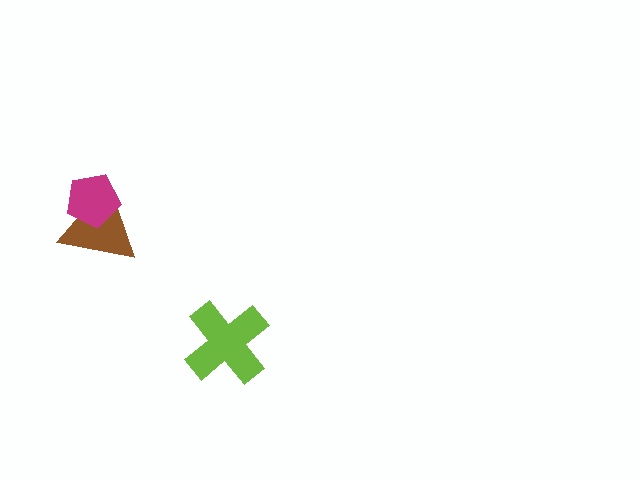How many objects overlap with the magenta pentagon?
1 object overlaps with the magenta pentagon.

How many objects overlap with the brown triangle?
1 object overlaps with the brown triangle.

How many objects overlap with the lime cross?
0 objects overlap with the lime cross.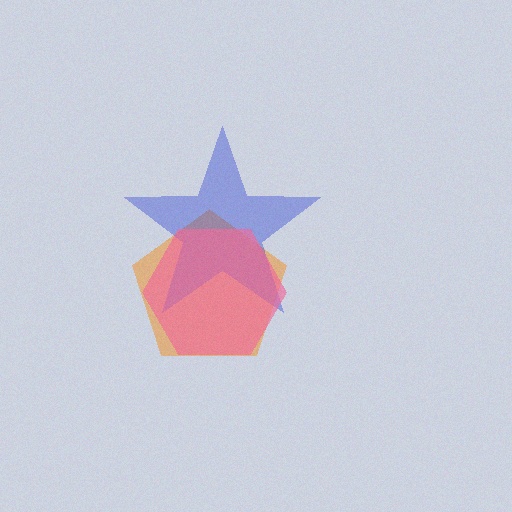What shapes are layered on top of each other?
The layered shapes are: an orange pentagon, a blue star, a pink hexagon.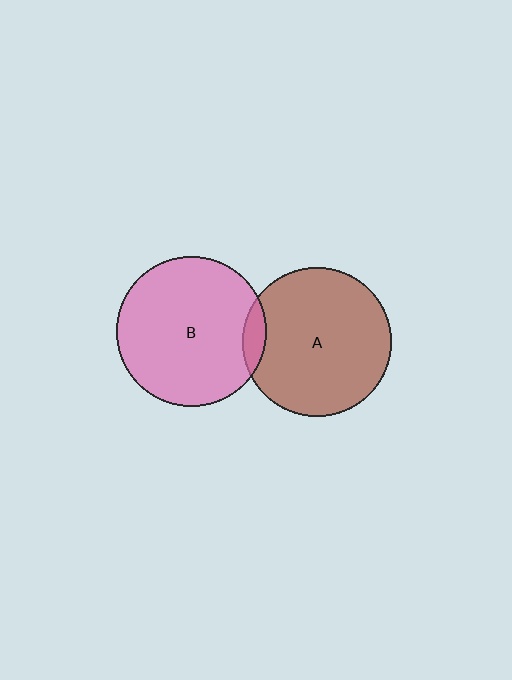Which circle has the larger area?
Circle A (brown).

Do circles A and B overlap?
Yes.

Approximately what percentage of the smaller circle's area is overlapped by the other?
Approximately 5%.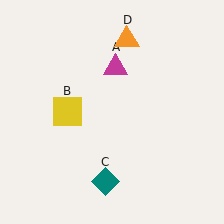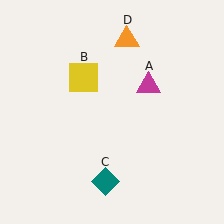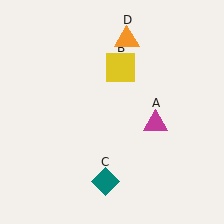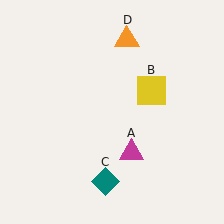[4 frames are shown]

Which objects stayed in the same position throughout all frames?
Teal diamond (object C) and orange triangle (object D) remained stationary.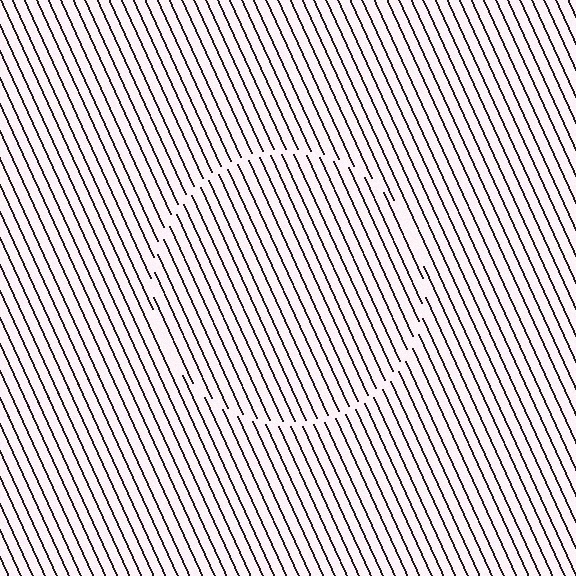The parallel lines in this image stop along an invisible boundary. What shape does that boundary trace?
An illusory circle. The interior of the shape contains the same grating, shifted by half a period — the contour is defined by the phase discontinuity where line-ends from the inner and outer gratings abut.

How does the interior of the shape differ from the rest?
The interior of the shape contains the same grating, shifted by half a period — the contour is defined by the phase discontinuity where line-ends from the inner and outer gratings abut.